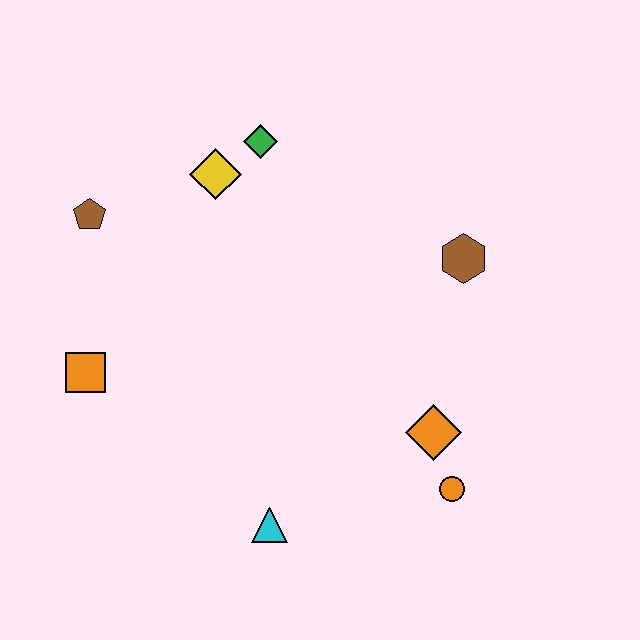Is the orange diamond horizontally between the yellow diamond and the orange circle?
Yes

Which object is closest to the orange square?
The brown pentagon is closest to the orange square.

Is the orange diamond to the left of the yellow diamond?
No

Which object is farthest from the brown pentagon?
The orange circle is farthest from the brown pentagon.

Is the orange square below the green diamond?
Yes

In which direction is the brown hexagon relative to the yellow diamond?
The brown hexagon is to the right of the yellow diamond.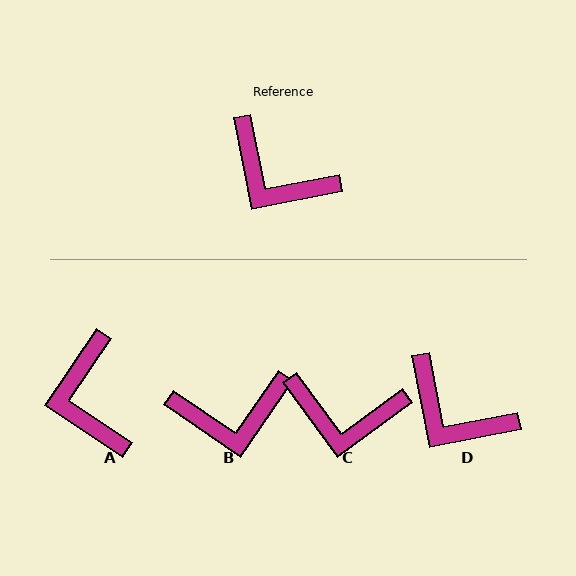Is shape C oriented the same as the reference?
No, it is off by about 25 degrees.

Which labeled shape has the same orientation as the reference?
D.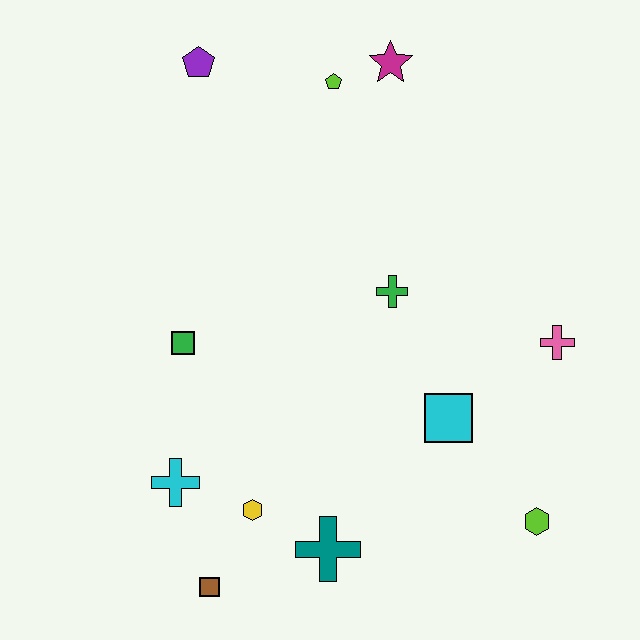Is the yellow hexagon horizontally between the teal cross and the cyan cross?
Yes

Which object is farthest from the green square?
The lime hexagon is farthest from the green square.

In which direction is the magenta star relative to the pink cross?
The magenta star is above the pink cross.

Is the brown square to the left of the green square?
No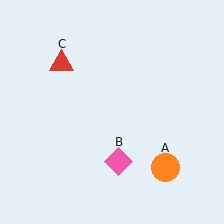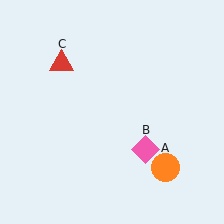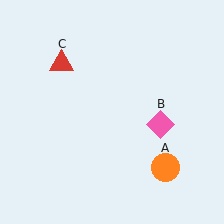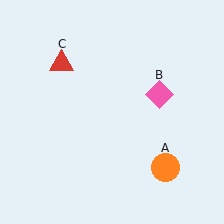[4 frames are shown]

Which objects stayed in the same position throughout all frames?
Orange circle (object A) and red triangle (object C) remained stationary.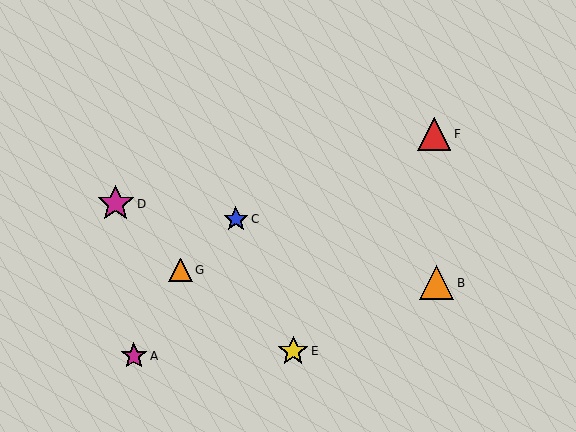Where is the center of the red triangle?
The center of the red triangle is at (434, 134).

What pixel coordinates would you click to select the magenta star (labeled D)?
Click at (116, 204) to select the magenta star D.